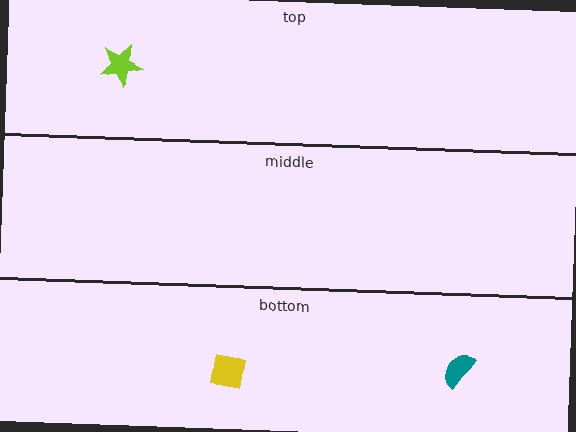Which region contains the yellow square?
The bottom region.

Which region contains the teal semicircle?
The bottom region.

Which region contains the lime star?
The top region.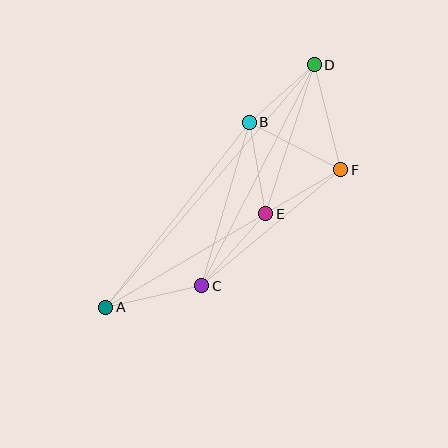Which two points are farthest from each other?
Points A and D are farthest from each other.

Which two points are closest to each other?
Points B and D are closest to each other.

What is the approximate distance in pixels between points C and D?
The distance between C and D is approximately 248 pixels.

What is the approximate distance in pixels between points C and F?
The distance between C and F is approximately 181 pixels.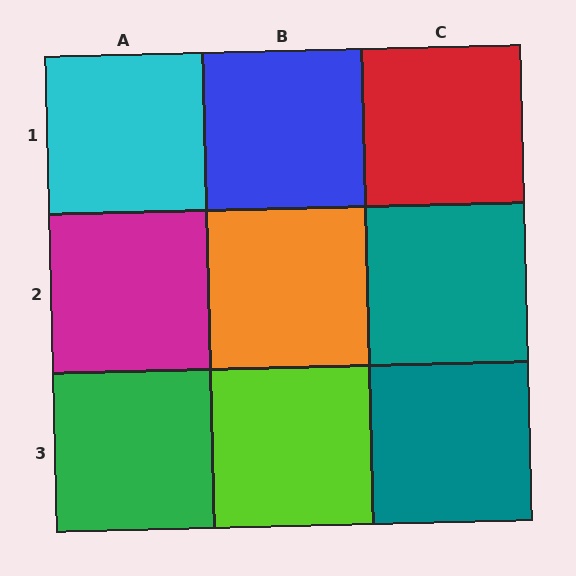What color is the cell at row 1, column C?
Red.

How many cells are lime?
1 cell is lime.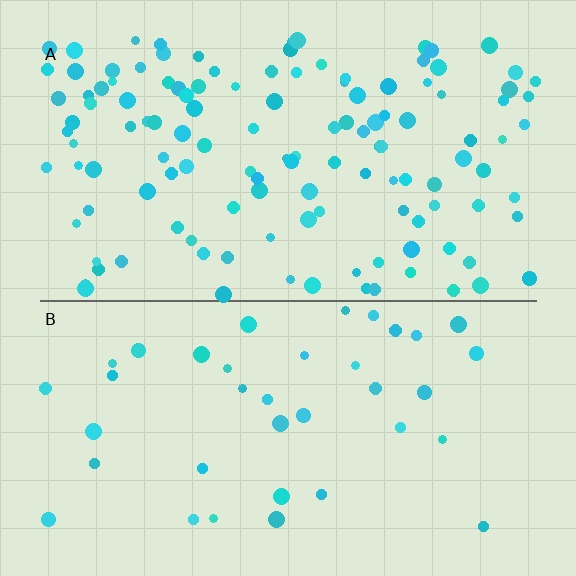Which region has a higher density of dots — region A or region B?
A (the top).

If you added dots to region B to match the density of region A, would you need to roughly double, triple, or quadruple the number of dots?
Approximately triple.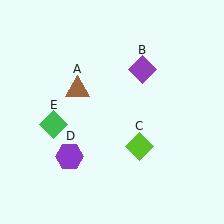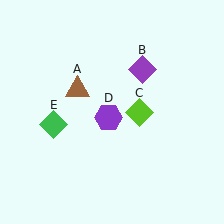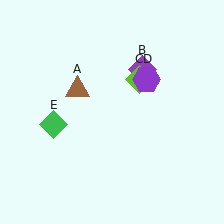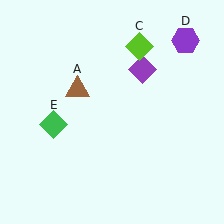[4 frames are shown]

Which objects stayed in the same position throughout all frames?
Brown triangle (object A) and purple diamond (object B) and green diamond (object E) remained stationary.